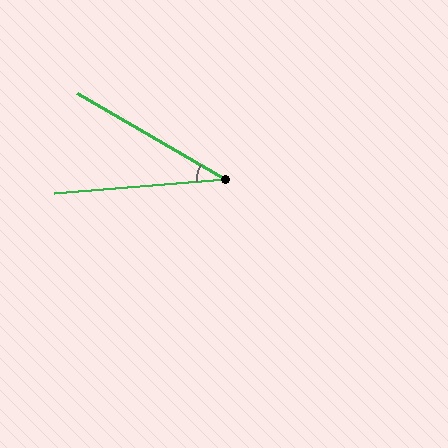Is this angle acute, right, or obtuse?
It is acute.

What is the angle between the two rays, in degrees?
Approximately 35 degrees.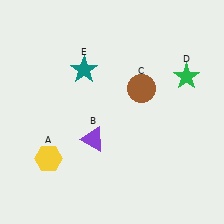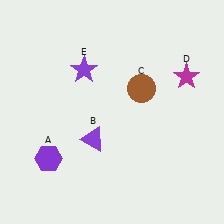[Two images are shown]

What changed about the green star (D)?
In Image 1, D is green. In Image 2, it changed to magenta.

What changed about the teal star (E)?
In Image 1, E is teal. In Image 2, it changed to purple.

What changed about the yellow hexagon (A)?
In Image 1, A is yellow. In Image 2, it changed to purple.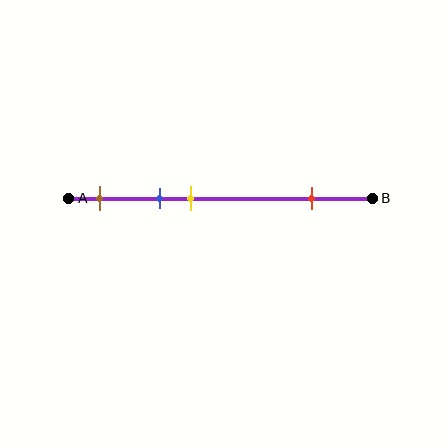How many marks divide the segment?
There are 4 marks dividing the segment.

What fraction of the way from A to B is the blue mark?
The blue mark is approximately 30% (0.3) of the way from A to B.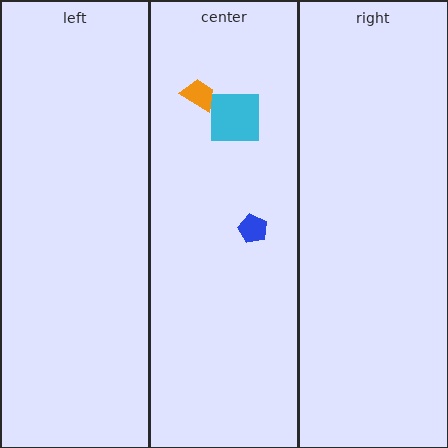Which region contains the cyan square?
The center region.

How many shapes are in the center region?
3.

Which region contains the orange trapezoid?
The center region.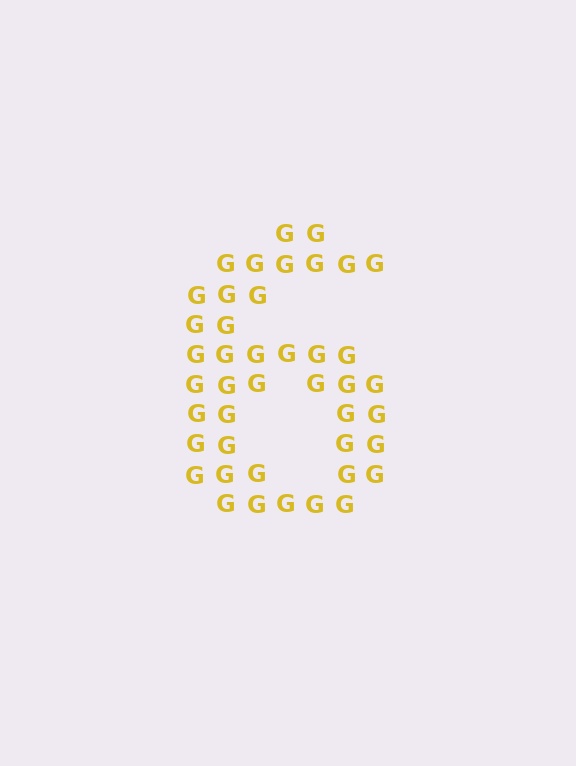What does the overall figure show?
The overall figure shows the digit 6.